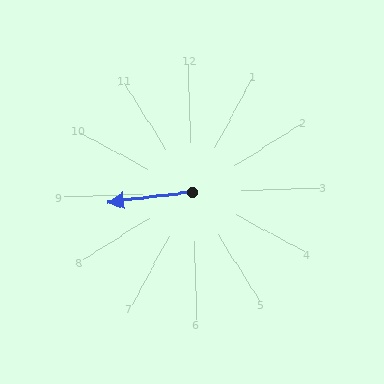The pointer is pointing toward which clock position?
Roughly 9 o'clock.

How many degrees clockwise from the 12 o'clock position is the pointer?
Approximately 265 degrees.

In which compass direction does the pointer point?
West.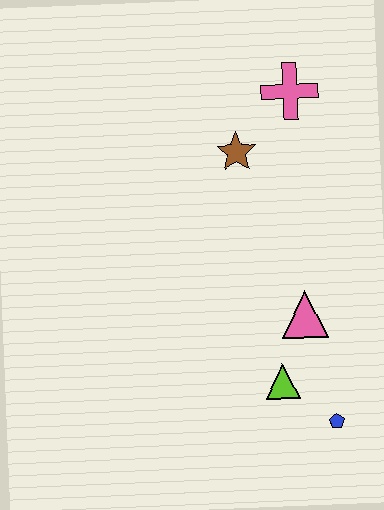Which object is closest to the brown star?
The pink cross is closest to the brown star.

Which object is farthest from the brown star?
The blue pentagon is farthest from the brown star.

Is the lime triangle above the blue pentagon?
Yes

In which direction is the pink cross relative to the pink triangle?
The pink cross is above the pink triangle.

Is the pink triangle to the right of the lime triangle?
Yes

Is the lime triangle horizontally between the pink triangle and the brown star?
Yes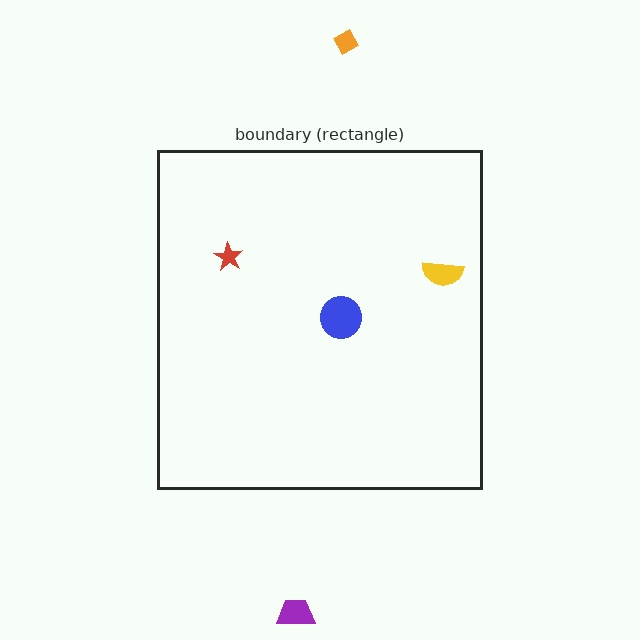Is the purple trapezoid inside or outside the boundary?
Outside.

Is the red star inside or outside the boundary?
Inside.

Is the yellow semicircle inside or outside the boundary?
Inside.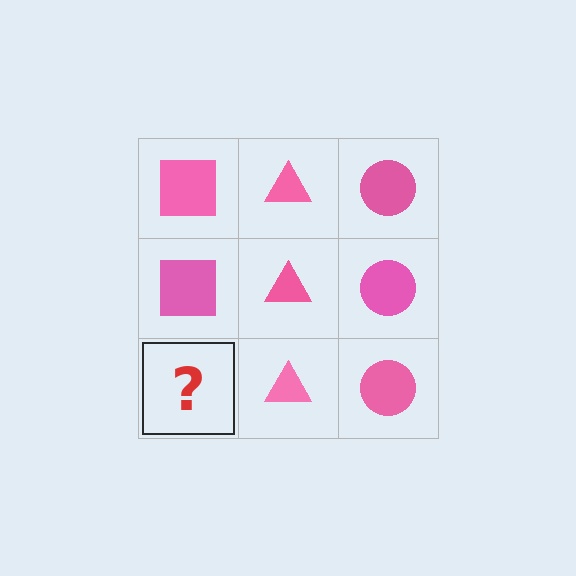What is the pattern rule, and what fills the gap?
The rule is that each column has a consistent shape. The gap should be filled with a pink square.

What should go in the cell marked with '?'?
The missing cell should contain a pink square.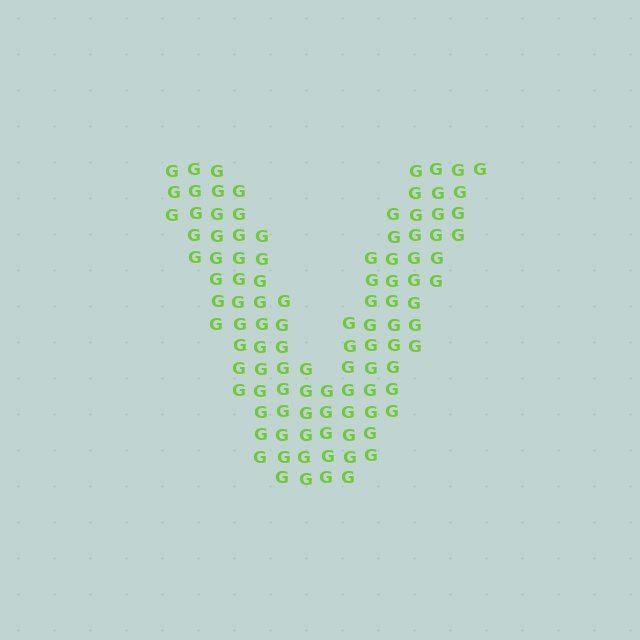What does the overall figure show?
The overall figure shows the letter V.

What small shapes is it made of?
It is made of small letter G's.